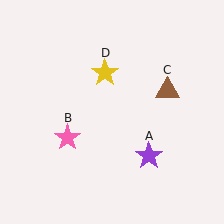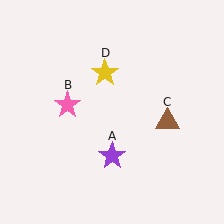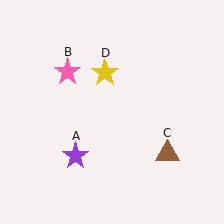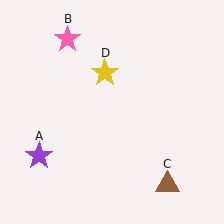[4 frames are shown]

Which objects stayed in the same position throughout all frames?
Yellow star (object D) remained stationary.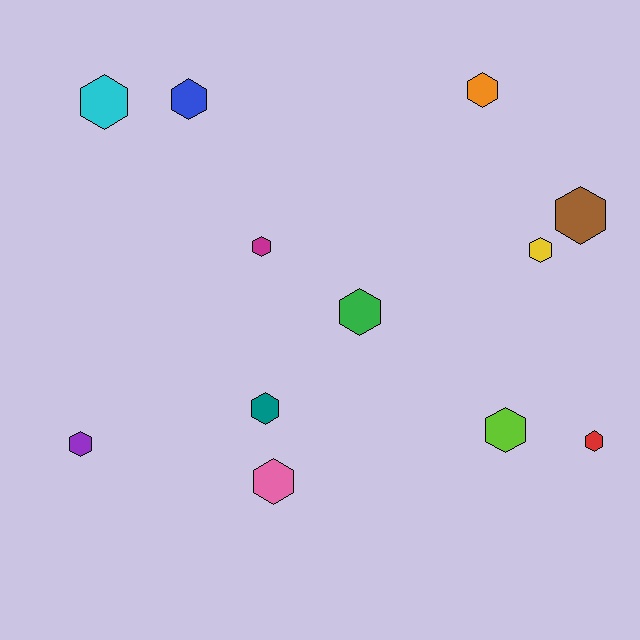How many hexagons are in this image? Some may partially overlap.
There are 12 hexagons.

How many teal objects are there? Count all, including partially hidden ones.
There is 1 teal object.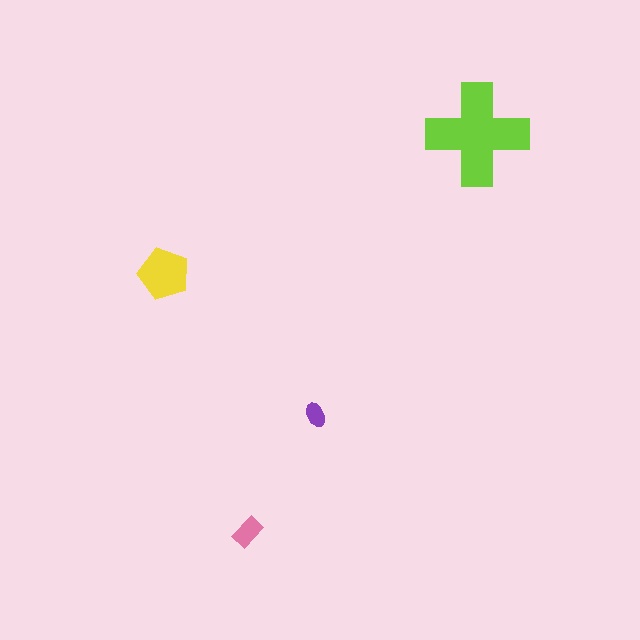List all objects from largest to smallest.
The lime cross, the yellow pentagon, the pink rectangle, the purple ellipse.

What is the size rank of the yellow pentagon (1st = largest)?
2nd.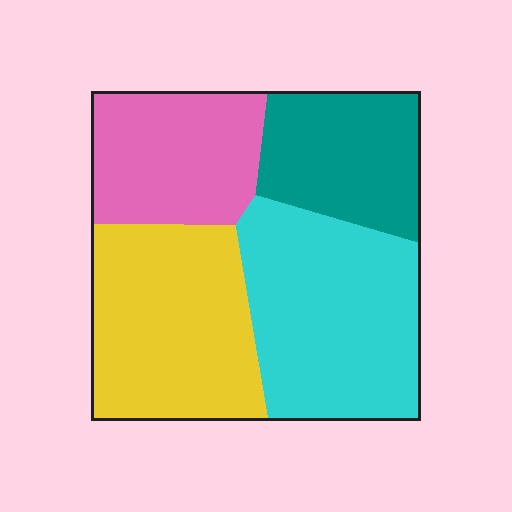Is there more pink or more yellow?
Yellow.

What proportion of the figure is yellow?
Yellow covers 29% of the figure.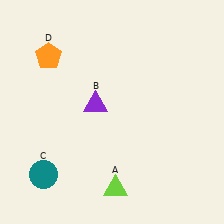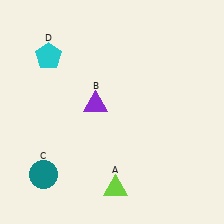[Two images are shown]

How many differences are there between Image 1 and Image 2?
There is 1 difference between the two images.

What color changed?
The pentagon (D) changed from orange in Image 1 to cyan in Image 2.